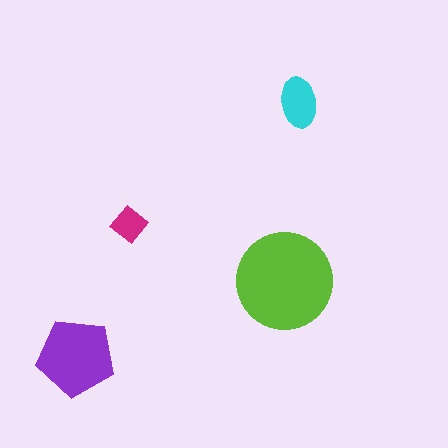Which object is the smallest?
The magenta diamond.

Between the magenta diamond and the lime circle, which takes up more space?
The lime circle.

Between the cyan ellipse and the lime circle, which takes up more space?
The lime circle.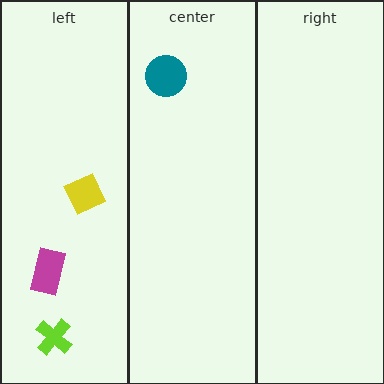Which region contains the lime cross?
The left region.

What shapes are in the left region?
The yellow square, the magenta rectangle, the lime cross.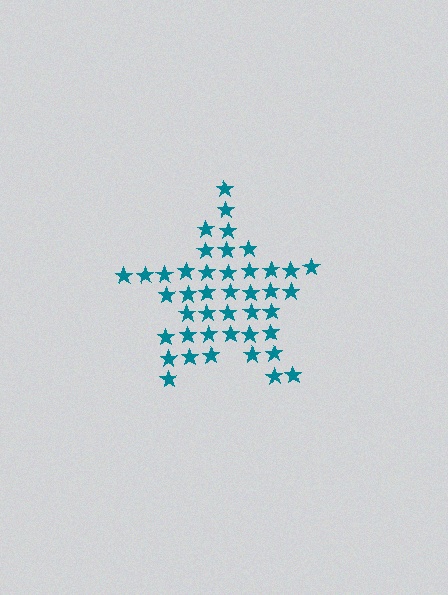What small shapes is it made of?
It is made of small stars.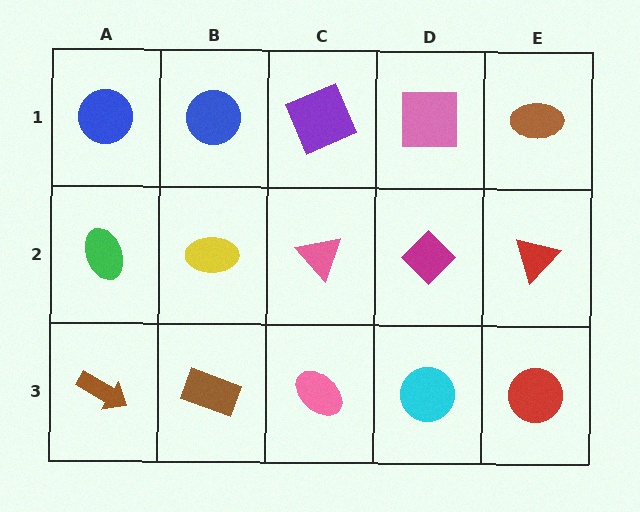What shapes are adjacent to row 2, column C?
A purple square (row 1, column C), a pink ellipse (row 3, column C), a yellow ellipse (row 2, column B), a magenta diamond (row 2, column D).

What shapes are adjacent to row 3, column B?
A yellow ellipse (row 2, column B), a brown arrow (row 3, column A), a pink ellipse (row 3, column C).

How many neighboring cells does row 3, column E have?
2.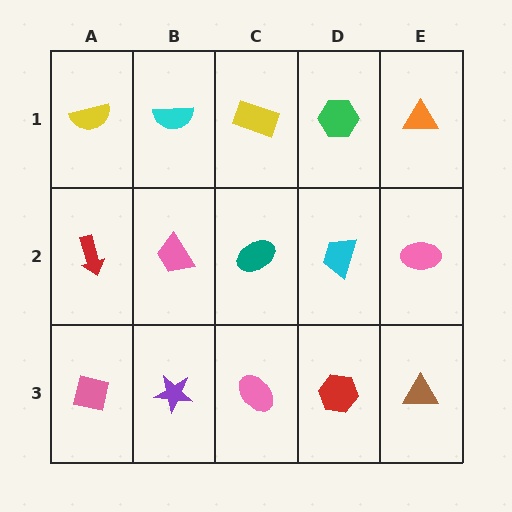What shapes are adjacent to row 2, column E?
An orange triangle (row 1, column E), a brown triangle (row 3, column E), a cyan trapezoid (row 2, column D).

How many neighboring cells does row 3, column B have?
3.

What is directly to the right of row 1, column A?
A cyan semicircle.